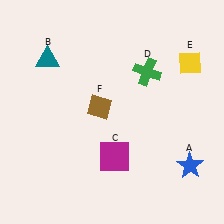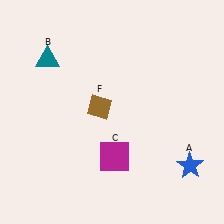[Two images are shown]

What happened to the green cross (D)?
The green cross (D) was removed in Image 2. It was in the top-right area of Image 1.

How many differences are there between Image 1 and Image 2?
There are 2 differences between the two images.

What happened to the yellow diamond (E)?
The yellow diamond (E) was removed in Image 2. It was in the top-right area of Image 1.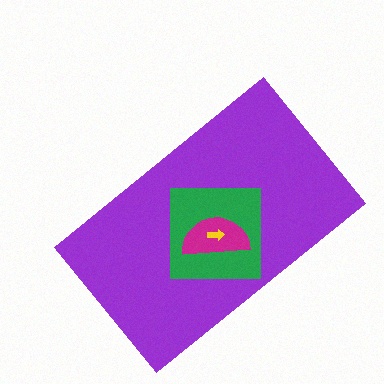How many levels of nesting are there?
4.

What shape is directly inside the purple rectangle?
The green square.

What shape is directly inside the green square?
The magenta semicircle.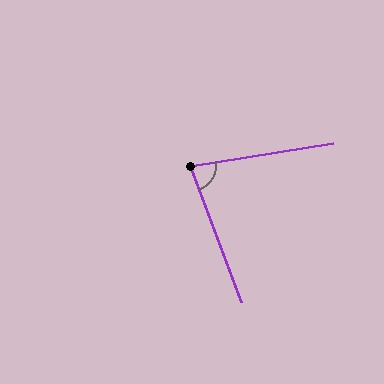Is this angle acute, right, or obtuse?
It is acute.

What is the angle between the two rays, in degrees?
Approximately 79 degrees.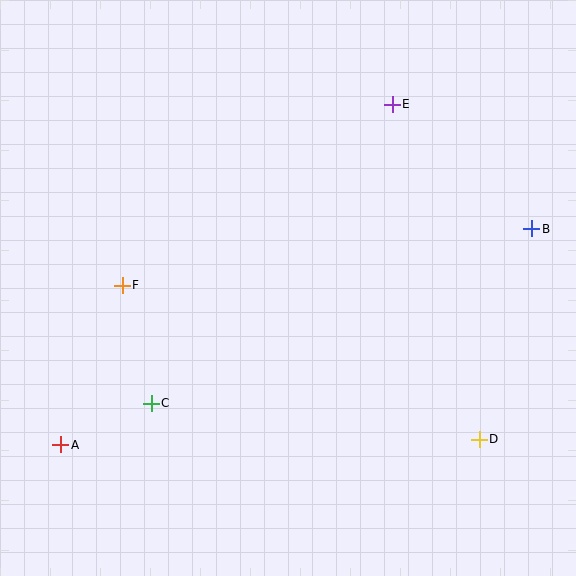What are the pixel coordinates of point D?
Point D is at (479, 439).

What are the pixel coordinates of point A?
Point A is at (61, 445).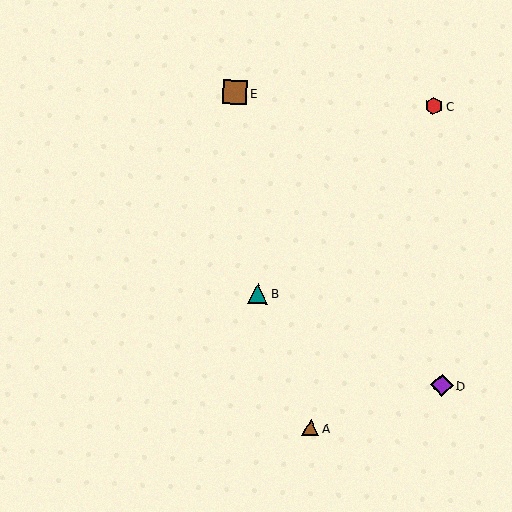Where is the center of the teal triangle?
The center of the teal triangle is at (258, 294).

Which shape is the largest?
The brown square (labeled E) is the largest.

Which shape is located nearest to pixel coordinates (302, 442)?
The brown triangle (labeled A) at (311, 428) is nearest to that location.